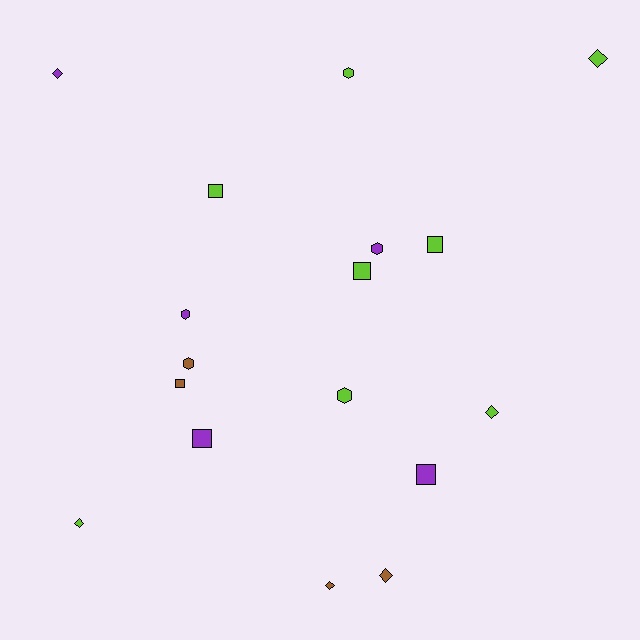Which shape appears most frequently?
Square, with 6 objects.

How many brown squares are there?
There is 1 brown square.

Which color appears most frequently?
Lime, with 8 objects.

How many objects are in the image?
There are 17 objects.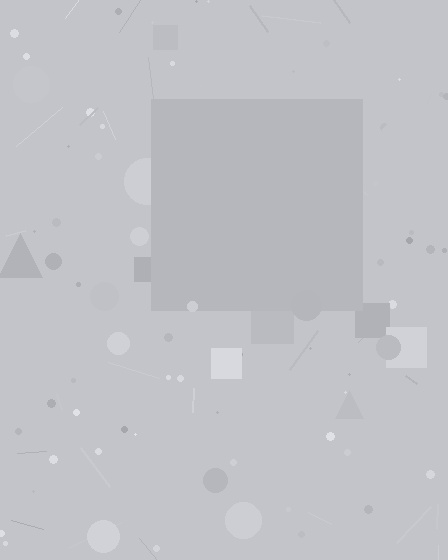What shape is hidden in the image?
A square is hidden in the image.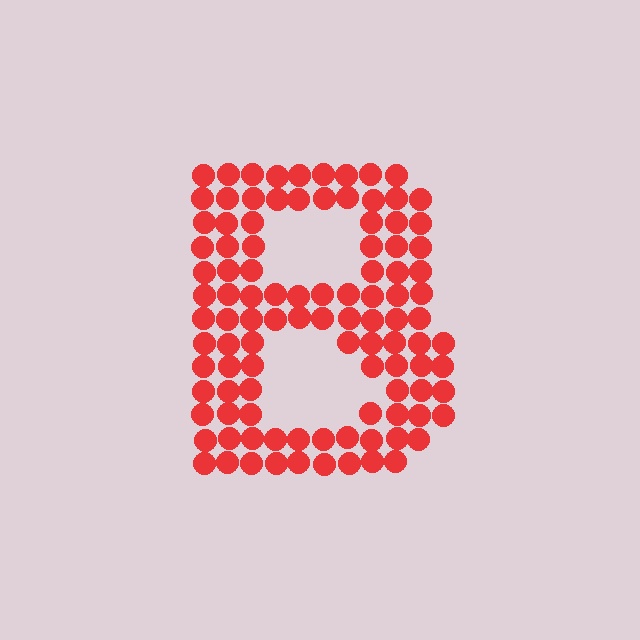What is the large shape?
The large shape is the letter B.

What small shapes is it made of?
It is made of small circles.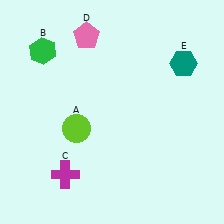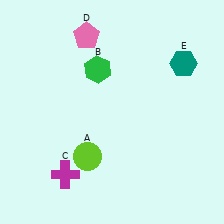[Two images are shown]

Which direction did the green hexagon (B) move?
The green hexagon (B) moved right.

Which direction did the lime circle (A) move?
The lime circle (A) moved down.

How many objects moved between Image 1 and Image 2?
2 objects moved between the two images.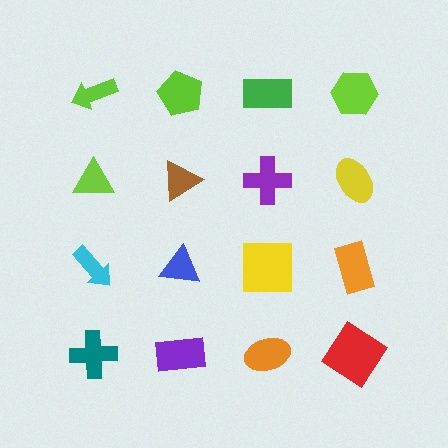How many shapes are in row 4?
4 shapes.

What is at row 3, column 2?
A blue triangle.